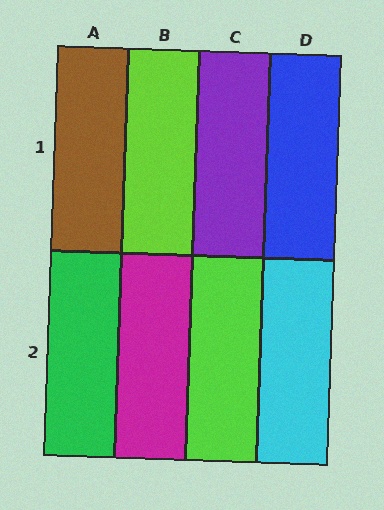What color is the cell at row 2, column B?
Magenta.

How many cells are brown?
1 cell is brown.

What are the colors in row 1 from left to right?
Brown, lime, purple, blue.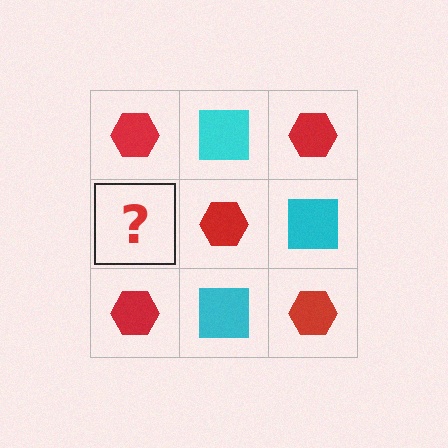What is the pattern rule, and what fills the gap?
The rule is that it alternates red hexagon and cyan square in a checkerboard pattern. The gap should be filled with a cyan square.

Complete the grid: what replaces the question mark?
The question mark should be replaced with a cyan square.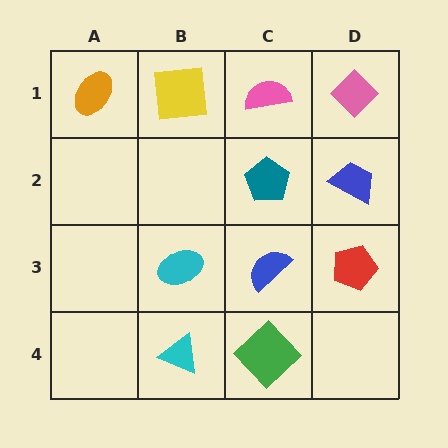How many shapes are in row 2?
2 shapes.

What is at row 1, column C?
A pink semicircle.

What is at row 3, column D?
A red pentagon.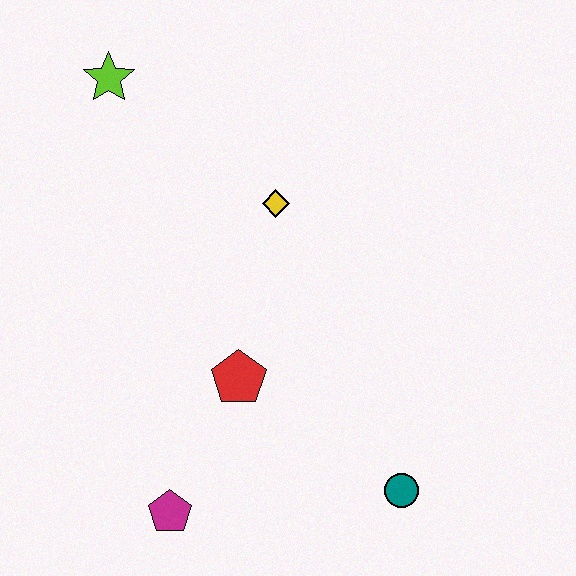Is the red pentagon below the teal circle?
No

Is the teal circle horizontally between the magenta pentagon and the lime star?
No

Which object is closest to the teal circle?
The red pentagon is closest to the teal circle.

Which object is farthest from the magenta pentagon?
The lime star is farthest from the magenta pentagon.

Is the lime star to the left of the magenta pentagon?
Yes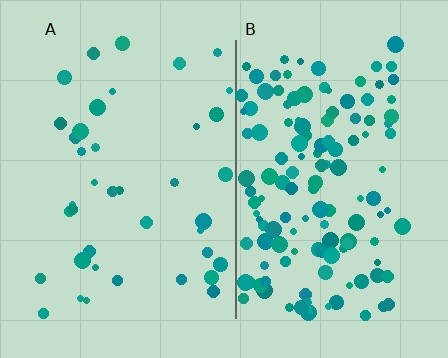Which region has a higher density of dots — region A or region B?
B (the right).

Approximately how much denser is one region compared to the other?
Approximately 3.4× — region B over region A.